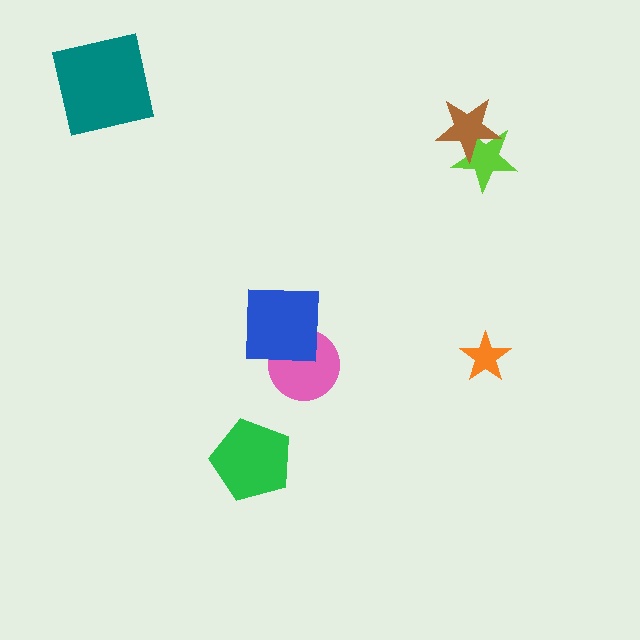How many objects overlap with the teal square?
0 objects overlap with the teal square.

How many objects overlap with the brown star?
1 object overlaps with the brown star.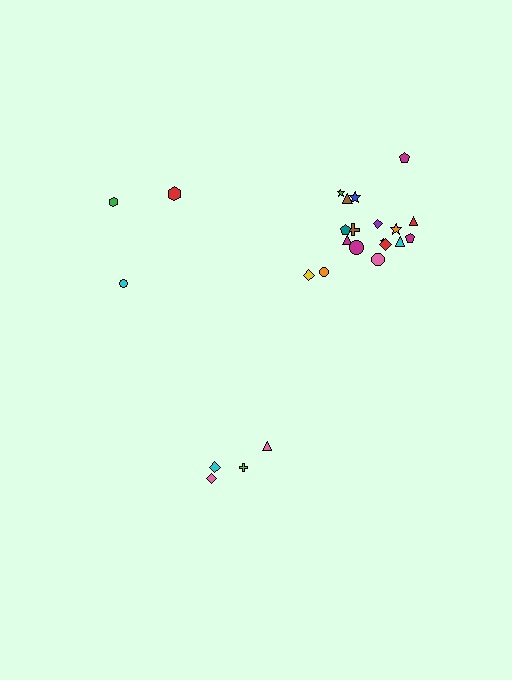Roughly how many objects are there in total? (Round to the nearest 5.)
Roughly 25 objects in total.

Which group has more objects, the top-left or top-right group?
The top-right group.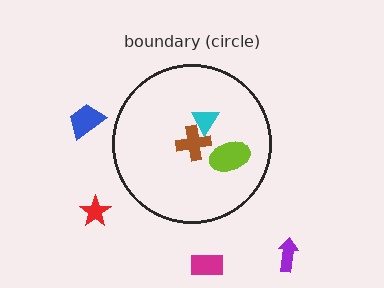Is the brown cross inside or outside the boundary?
Inside.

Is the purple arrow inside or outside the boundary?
Outside.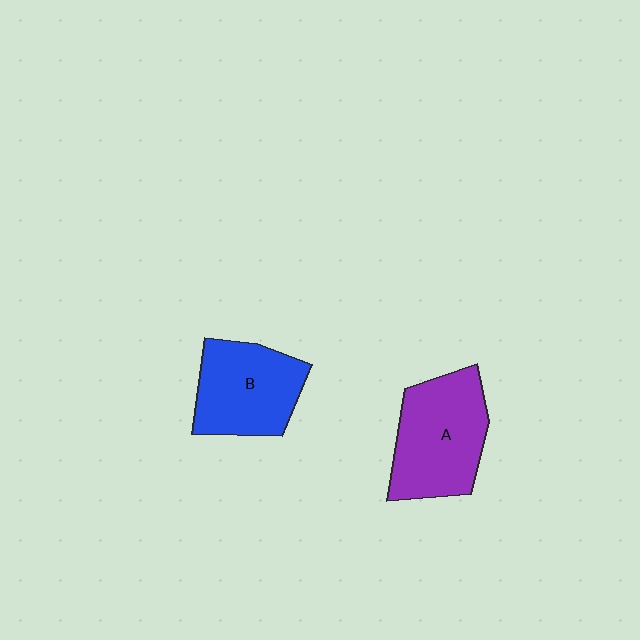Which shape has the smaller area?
Shape B (blue).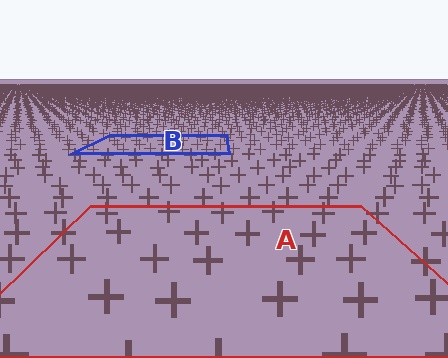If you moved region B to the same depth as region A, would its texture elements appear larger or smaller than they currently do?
They would appear larger. At a closer depth, the same texture elements are projected at a bigger on-screen size.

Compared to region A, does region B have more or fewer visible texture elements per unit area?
Region B has more texture elements per unit area — they are packed more densely because it is farther away.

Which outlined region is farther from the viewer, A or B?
Region B is farther from the viewer — the texture elements inside it appear smaller and more densely packed.